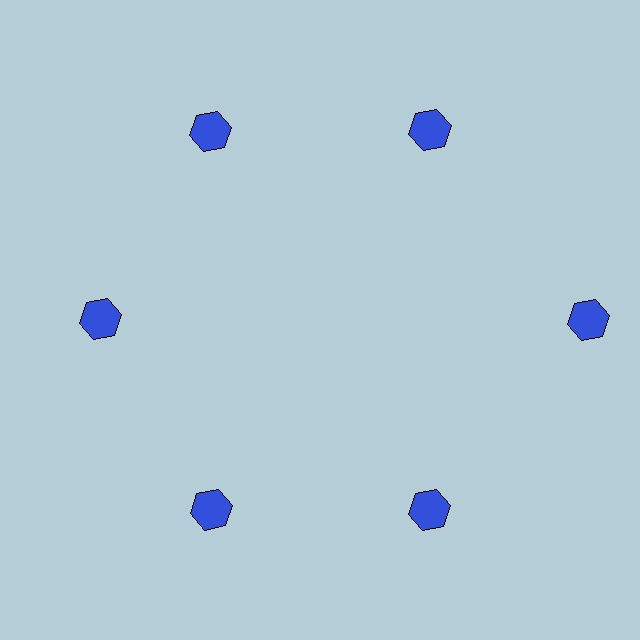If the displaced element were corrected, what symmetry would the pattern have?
It would have 6-fold rotational symmetry — the pattern would map onto itself every 60 degrees.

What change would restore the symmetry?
The symmetry would be restored by moving it inward, back onto the ring so that all 6 hexagons sit at equal angles and equal distance from the center.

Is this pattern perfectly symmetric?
No. The 6 blue hexagons are arranged in a ring, but one element near the 3 o'clock position is pushed outward from the center, breaking the 6-fold rotational symmetry.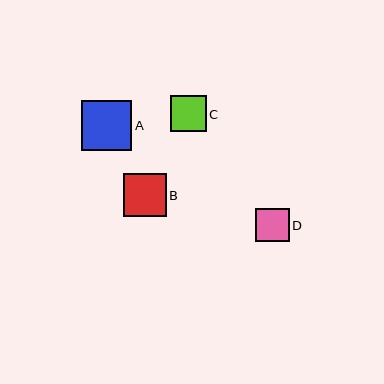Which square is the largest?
Square A is the largest with a size of approximately 50 pixels.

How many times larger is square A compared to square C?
Square A is approximately 1.4 times the size of square C.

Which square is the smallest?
Square D is the smallest with a size of approximately 33 pixels.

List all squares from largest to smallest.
From largest to smallest: A, B, C, D.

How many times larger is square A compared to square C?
Square A is approximately 1.4 times the size of square C.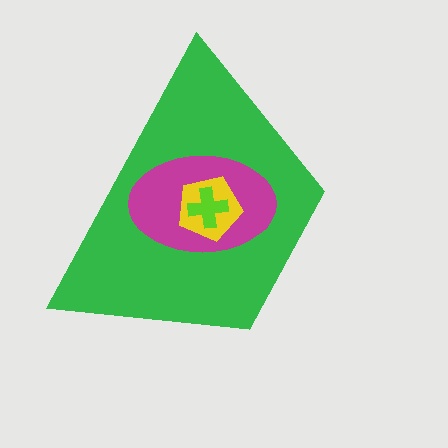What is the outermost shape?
The green trapezoid.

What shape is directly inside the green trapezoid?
The magenta ellipse.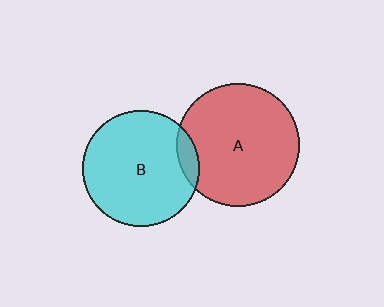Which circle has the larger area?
Circle A (red).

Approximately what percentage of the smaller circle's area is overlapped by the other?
Approximately 10%.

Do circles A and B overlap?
Yes.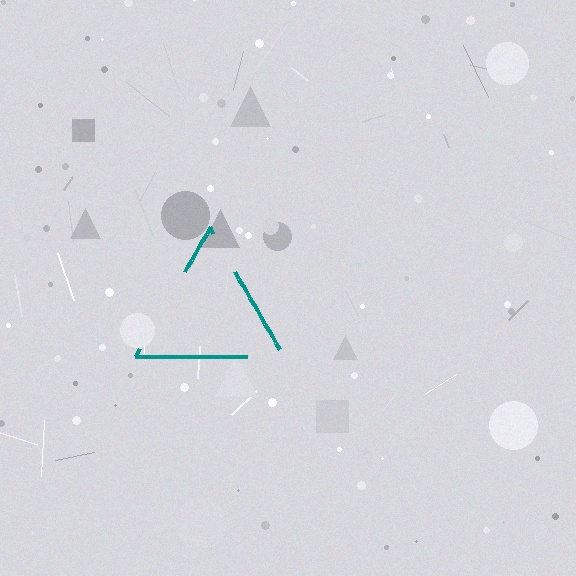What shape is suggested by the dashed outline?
The dashed outline suggests a triangle.